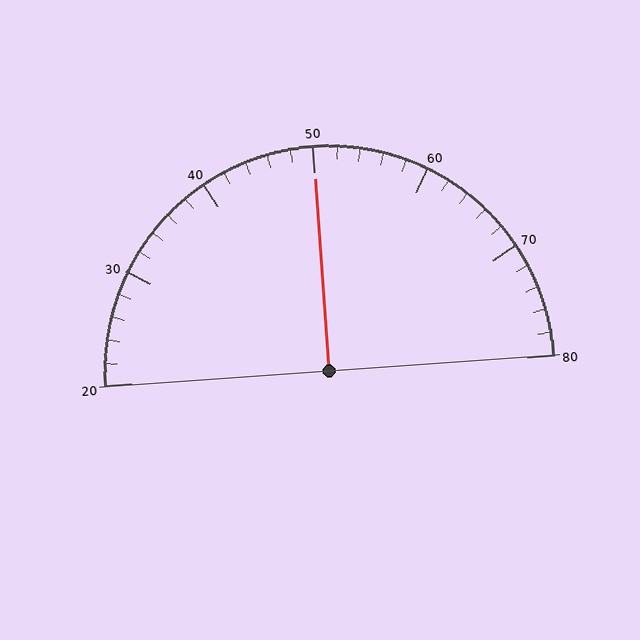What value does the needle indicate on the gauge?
The needle indicates approximately 50.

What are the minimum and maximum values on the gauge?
The gauge ranges from 20 to 80.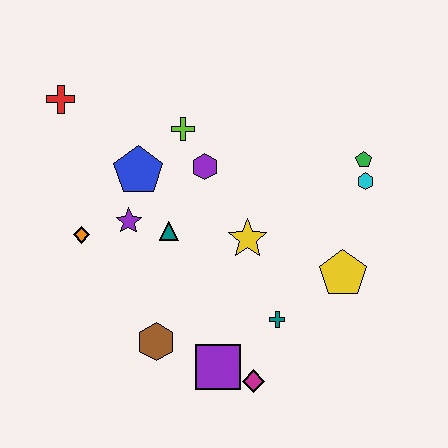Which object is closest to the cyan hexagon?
The green pentagon is closest to the cyan hexagon.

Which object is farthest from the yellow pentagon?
The red cross is farthest from the yellow pentagon.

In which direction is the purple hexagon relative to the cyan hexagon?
The purple hexagon is to the left of the cyan hexagon.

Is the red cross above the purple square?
Yes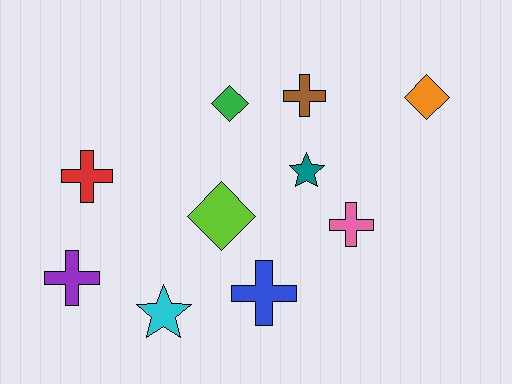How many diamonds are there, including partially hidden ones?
There are 3 diamonds.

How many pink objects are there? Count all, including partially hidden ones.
There is 1 pink object.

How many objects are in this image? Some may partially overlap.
There are 10 objects.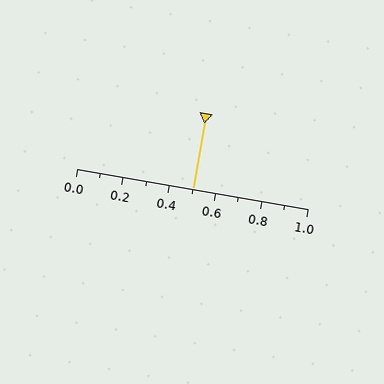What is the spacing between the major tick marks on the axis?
The major ticks are spaced 0.2 apart.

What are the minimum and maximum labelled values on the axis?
The axis runs from 0.0 to 1.0.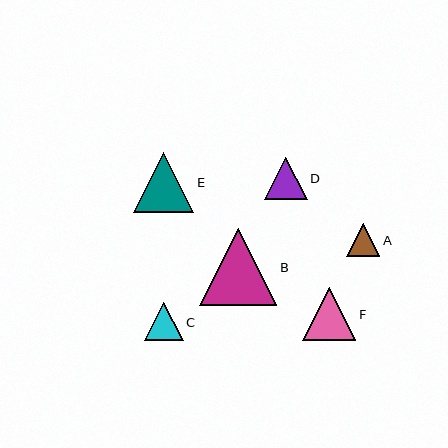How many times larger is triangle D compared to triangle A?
Triangle D is approximately 1.3 times the size of triangle A.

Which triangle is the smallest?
Triangle A is the smallest with a size of approximately 33 pixels.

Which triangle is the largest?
Triangle B is the largest with a size of approximately 77 pixels.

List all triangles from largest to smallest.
From largest to smallest: B, E, F, D, C, A.